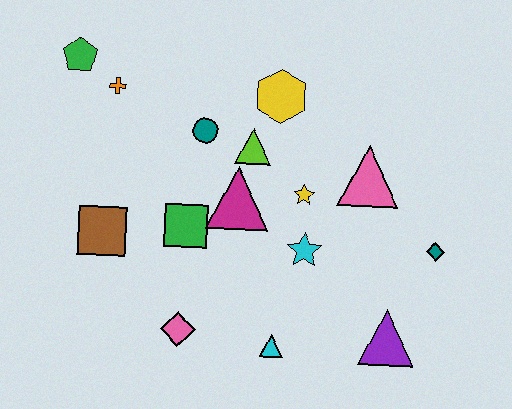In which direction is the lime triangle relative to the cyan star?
The lime triangle is above the cyan star.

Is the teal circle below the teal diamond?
No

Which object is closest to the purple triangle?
The teal diamond is closest to the purple triangle.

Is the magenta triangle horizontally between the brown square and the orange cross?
No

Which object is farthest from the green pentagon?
The purple triangle is farthest from the green pentagon.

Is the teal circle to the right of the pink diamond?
Yes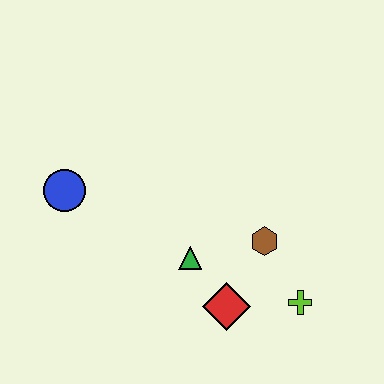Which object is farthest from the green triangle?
The blue circle is farthest from the green triangle.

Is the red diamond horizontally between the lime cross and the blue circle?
Yes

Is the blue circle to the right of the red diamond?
No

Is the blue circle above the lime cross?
Yes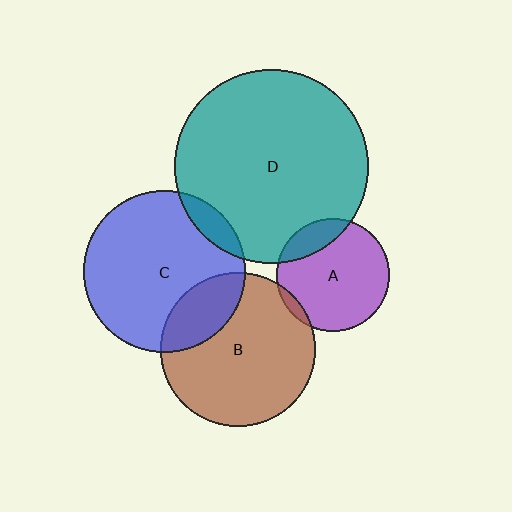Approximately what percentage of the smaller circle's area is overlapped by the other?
Approximately 10%.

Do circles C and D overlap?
Yes.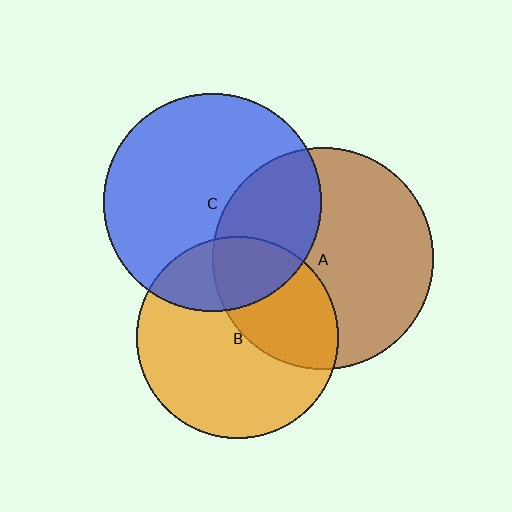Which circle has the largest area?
Circle A (brown).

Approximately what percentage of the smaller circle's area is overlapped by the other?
Approximately 25%.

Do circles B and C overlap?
Yes.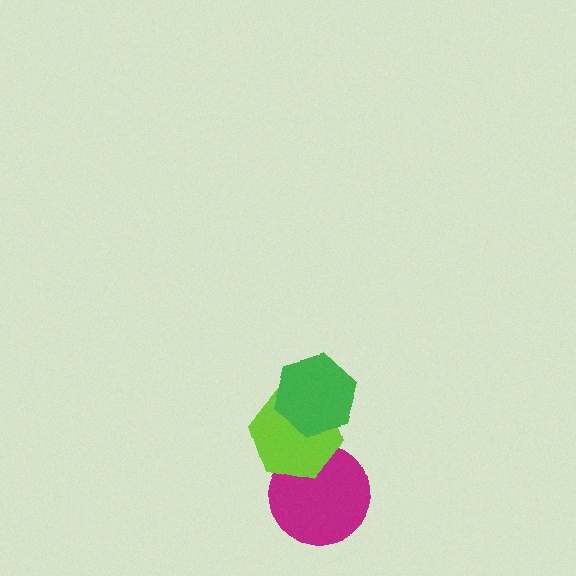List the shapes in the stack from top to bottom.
From top to bottom: the green hexagon, the lime hexagon, the magenta circle.